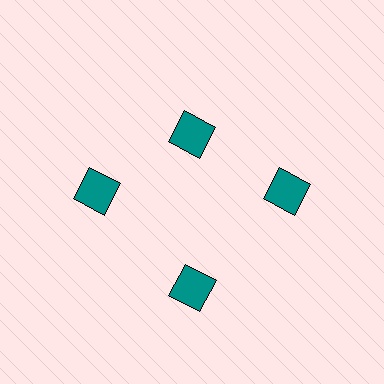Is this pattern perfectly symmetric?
No. The 4 teal squares are arranged in a ring, but one element near the 12 o'clock position is pulled inward toward the center, breaking the 4-fold rotational symmetry.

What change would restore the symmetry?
The symmetry would be restored by moving it outward, back onto the ring so that all 4 squares sit at equal angles and equal distance from the center.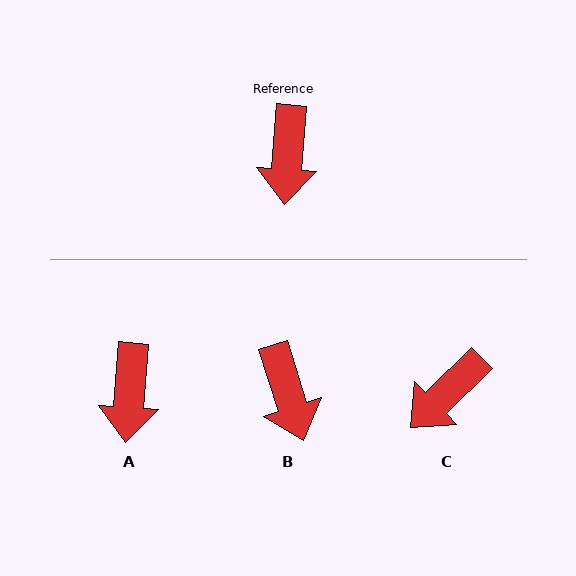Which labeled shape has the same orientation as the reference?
A.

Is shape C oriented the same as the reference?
No, it is off by about 41 degrees.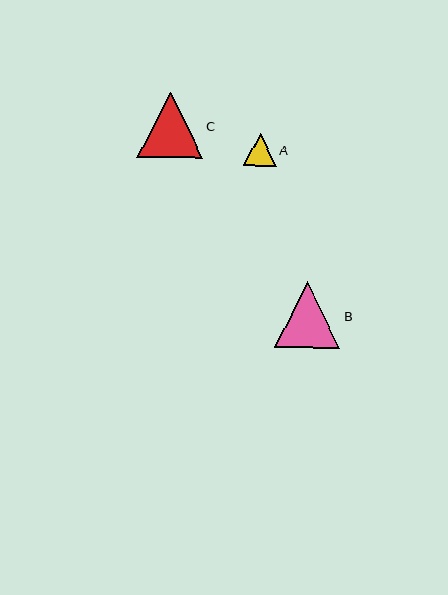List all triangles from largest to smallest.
From largest to smallest: C, B, A.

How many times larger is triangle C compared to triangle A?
Triangle C is approximately 2.0 times the size of triangle A.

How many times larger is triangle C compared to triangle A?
Triangle C is approximately 2.0 times the size of triangle A.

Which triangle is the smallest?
Triangle A is the smallest with a size of approximately 33 pixels.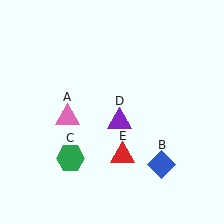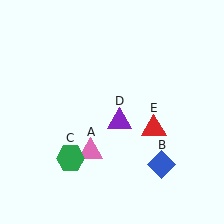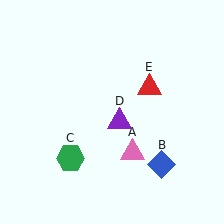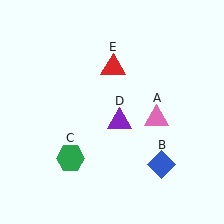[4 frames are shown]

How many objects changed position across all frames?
2 objects changed position: pink triangle (object A), red triangle (object E).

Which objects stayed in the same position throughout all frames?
Blue diamond (object B) and green hexagon (object C) and purple triangle (object D) remained stationary.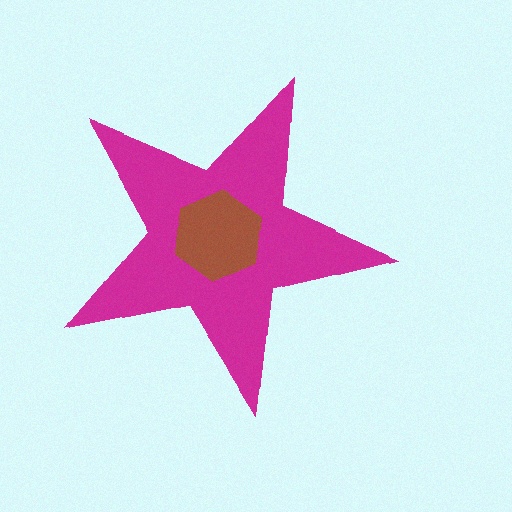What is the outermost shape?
The magenta star.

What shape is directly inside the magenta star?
The brown hexagon.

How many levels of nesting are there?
2.